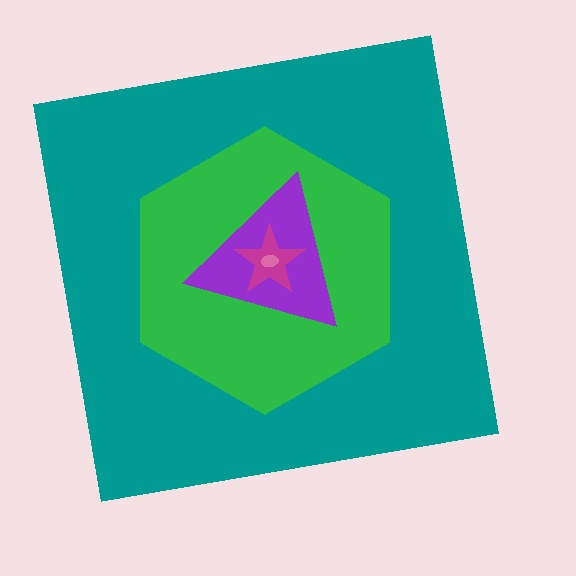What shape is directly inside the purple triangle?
The magenta star.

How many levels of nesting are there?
5.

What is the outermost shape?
The teal square.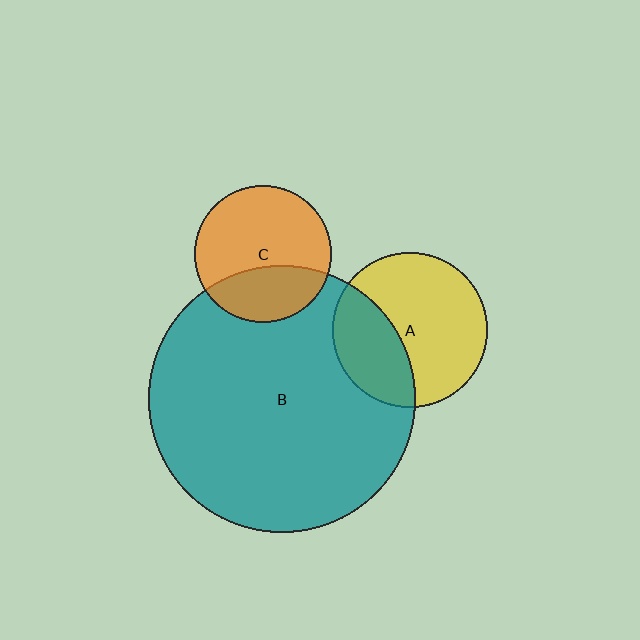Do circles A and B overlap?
Yes.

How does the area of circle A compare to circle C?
Approximately 1.3 times.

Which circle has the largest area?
Circle B (teal).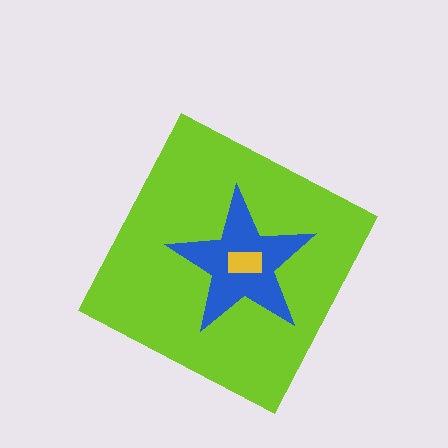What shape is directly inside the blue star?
The yellow rectangle.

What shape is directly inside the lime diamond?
The blue star.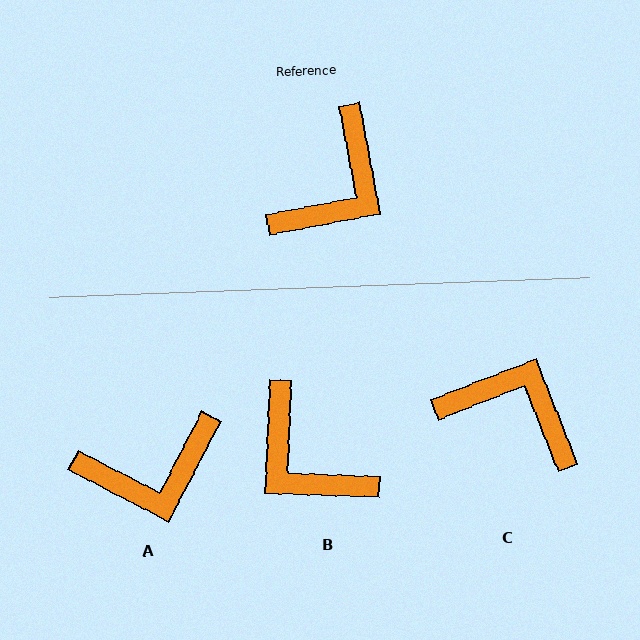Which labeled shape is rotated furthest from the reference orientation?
B, about 103 degrees away.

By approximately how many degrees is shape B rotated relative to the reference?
Approximately 103 degrees clockwise.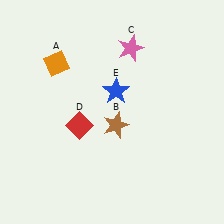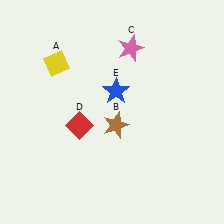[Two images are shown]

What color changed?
The diamond (A) changed from orange in Image 1 to yellow in Image 2.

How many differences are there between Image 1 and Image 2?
There is 1 difference between the two images.